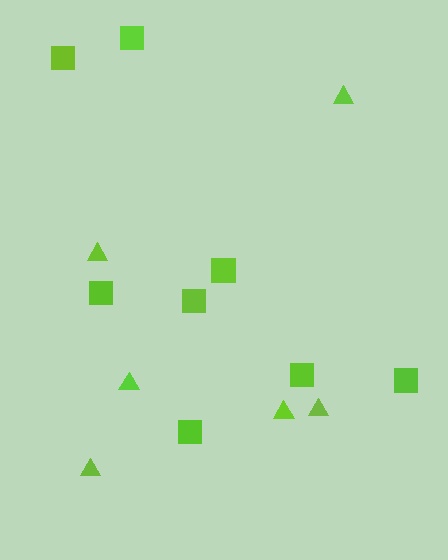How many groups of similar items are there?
There are 2 groups: one group of triangles (6) and one group of squares (8).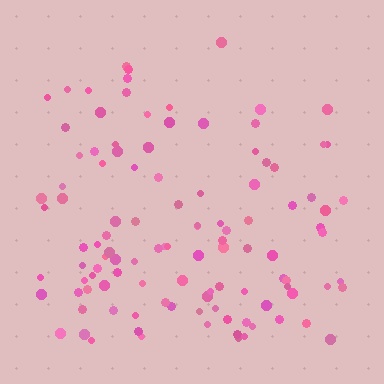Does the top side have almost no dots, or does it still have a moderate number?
Still a moderate number, just noticeably fewer than the bottom.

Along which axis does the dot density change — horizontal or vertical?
Vertical.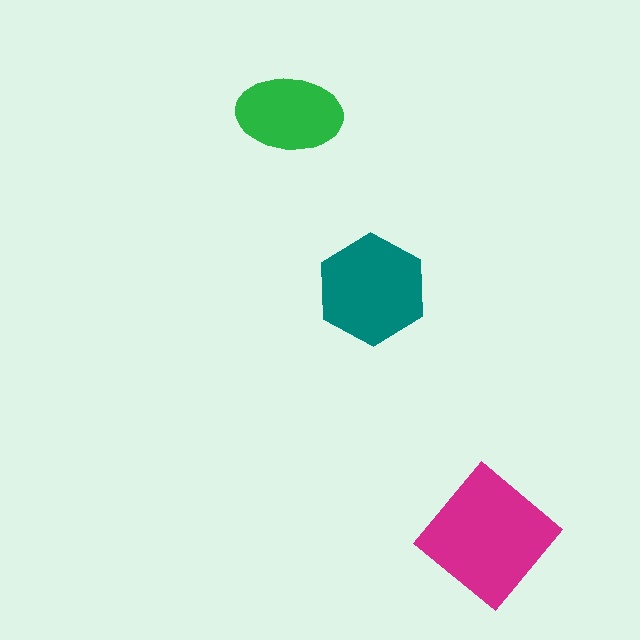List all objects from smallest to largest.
The green ellipse, the teal hexagon, the magenta diamond.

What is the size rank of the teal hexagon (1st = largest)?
2nd.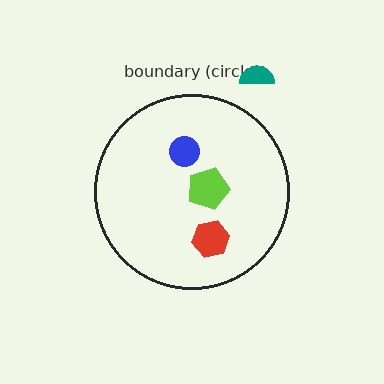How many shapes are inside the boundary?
3 inside, 1 outside.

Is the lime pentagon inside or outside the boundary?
Inside.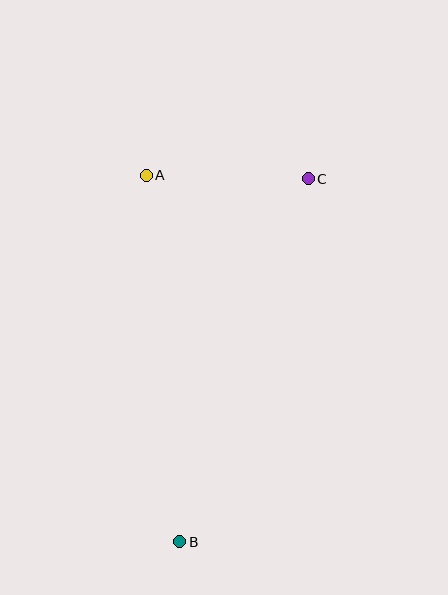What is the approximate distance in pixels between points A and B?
The distance between A and B is approximately 368 pixels.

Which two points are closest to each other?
Points A and C are closest to each other.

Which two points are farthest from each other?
Points B and C are farthest from each other.